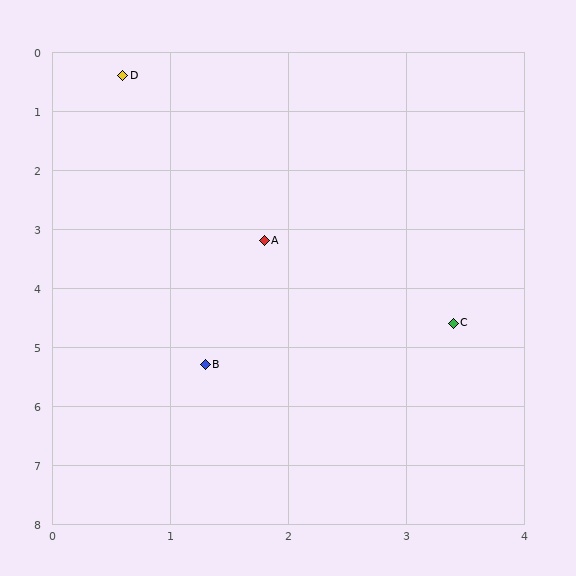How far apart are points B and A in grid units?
Points B and A are about 2.2 grid units apart.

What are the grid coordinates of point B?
Point B is at approximately (1.3, 5.3).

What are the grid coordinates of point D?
Point D is at approximately (0.6, 0.4).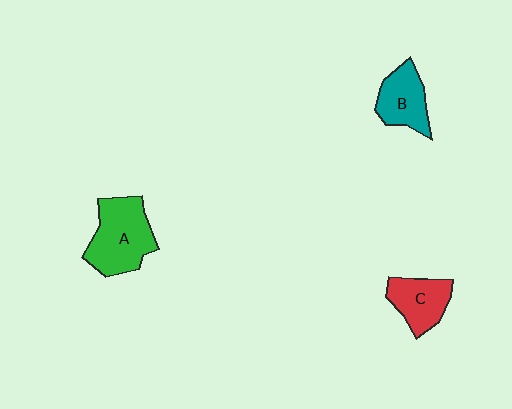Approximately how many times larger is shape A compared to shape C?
Approximately 1.5 times.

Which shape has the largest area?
Shape A (green).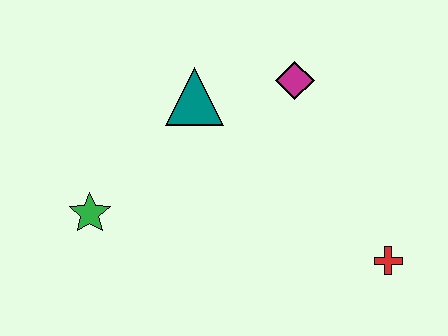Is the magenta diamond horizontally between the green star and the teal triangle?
No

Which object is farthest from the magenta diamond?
The green star is farthest from the magenta diamond.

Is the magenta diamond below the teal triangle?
No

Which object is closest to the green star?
The teal triangle is closest to the green star.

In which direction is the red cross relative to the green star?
The red cross is to the right of the green star.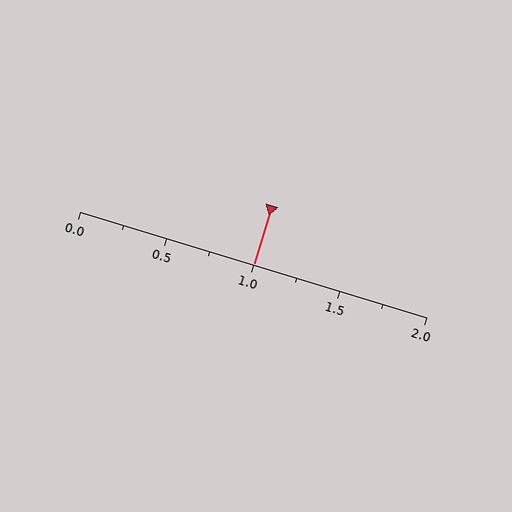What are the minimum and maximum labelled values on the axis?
The axis runs from 0.0 to 2.0.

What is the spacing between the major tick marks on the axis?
The major ticks are spaced 0.5 apart.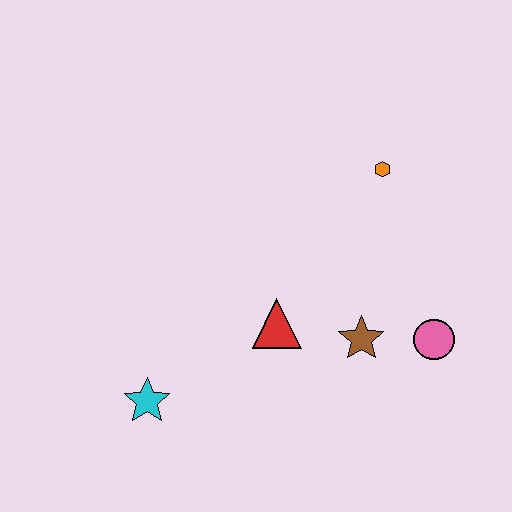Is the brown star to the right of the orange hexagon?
No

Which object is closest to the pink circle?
The brown star is closest to the pink circle.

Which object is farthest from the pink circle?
The cyan star is farthest from the pink circle.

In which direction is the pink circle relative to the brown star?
The pink circle is to the right of the brown star.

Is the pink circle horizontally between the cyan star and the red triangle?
No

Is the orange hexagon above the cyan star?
Yes